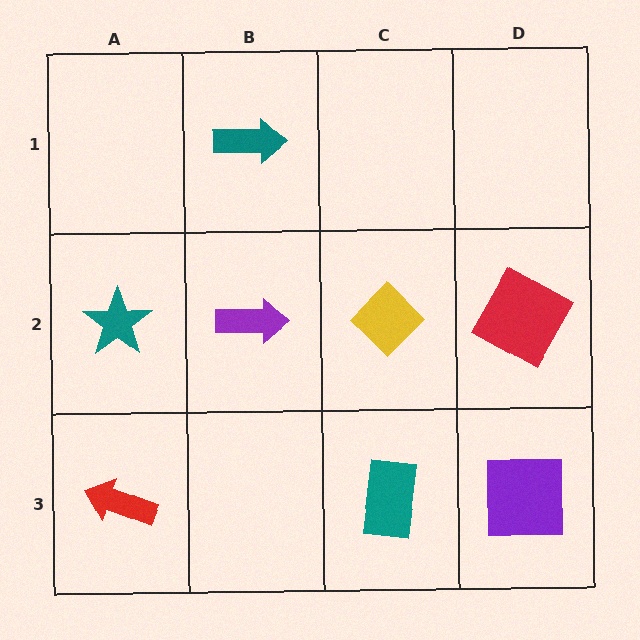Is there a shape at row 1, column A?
No, that cell is empty.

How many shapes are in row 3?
3 shapes.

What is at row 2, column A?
A teal star.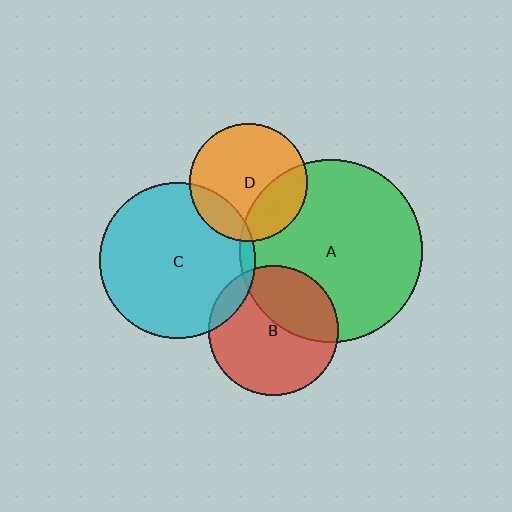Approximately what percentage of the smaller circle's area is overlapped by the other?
Approximately 10%.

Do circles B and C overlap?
Yes.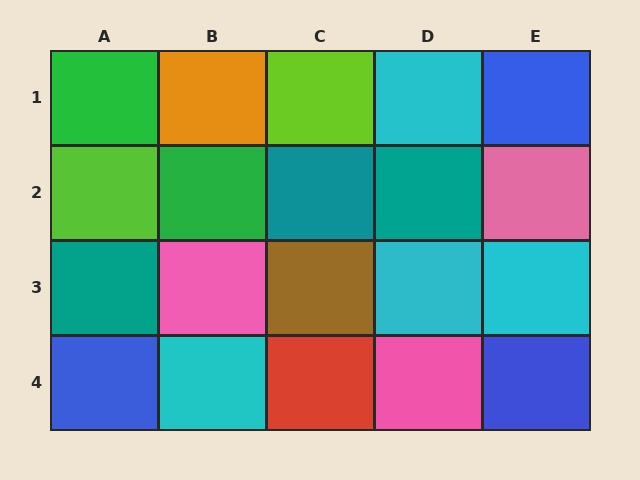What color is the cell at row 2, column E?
Pink.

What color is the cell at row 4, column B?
Cyan.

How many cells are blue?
3 cells are blue.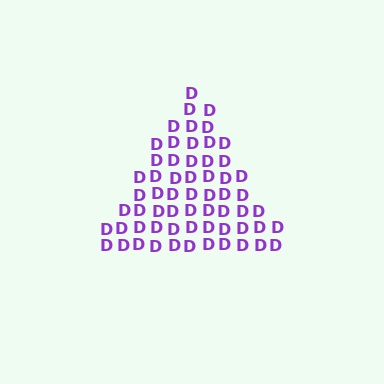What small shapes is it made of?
It is made of small letter D's.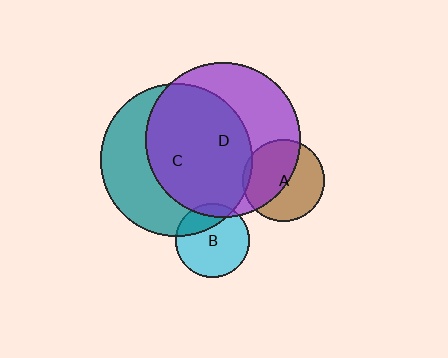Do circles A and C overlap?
Yes.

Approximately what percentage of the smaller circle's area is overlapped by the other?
Approximately 5%.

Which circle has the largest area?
Circle D (purple).